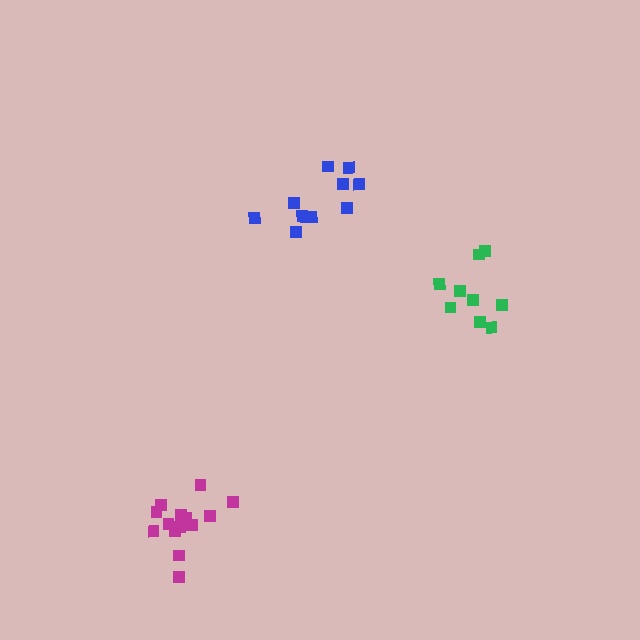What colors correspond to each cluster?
The clusters are colored: blue, magenta, green.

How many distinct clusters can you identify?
There are 3 distinct clusters.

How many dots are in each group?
Group 1: 11 dots, Group 2: 14 dots, Group 3: 9 dots (34 total).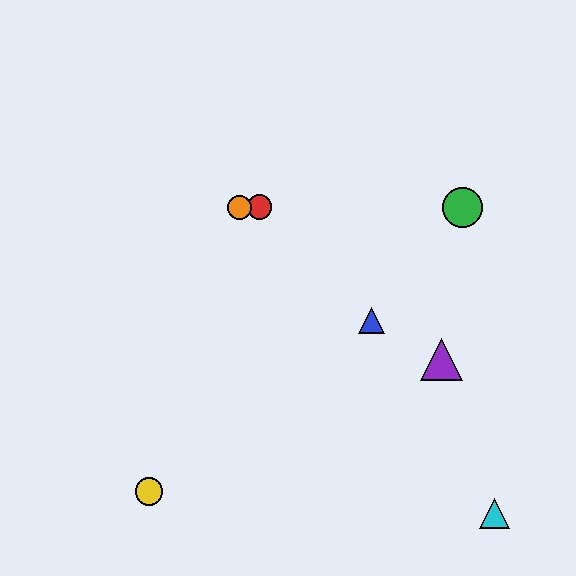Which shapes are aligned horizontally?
The red circle, the green circle, the orange circle are aligned horizontally.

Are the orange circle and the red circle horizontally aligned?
Yes, both are at y≈207.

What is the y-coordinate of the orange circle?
The orange circle is at y≈207.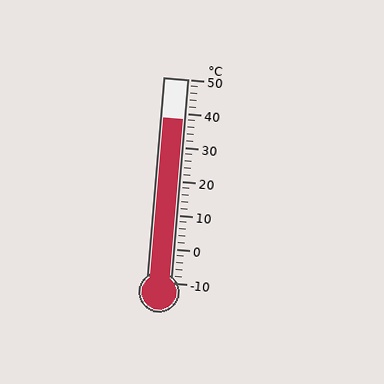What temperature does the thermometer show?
The thermometer shows approximately 38°C.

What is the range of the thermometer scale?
The thermometer scale ranges from -10°C to 50°C.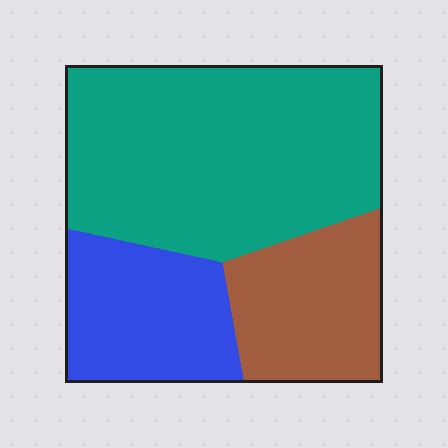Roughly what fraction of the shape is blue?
Blue covers roughly 25% of the shape.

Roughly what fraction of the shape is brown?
Brown covers about 20% of the shape.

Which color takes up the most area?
Teal, at roughly 55%.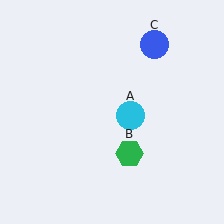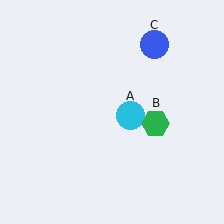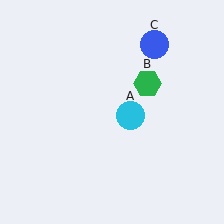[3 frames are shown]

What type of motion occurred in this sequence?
The green hexagon (object B) rotated counterclockwise around the center of the scene.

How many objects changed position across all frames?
1 object changed position: green hexagon (object B).